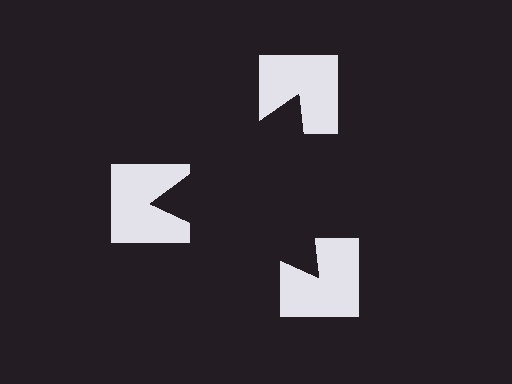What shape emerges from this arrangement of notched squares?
An illusory triangle — its edges are inferred from the aligned wedge cuts in the notched squares, not physically drawn.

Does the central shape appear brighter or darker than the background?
It typically appears slightly darker than the background, even though no actual brightness change is drawn.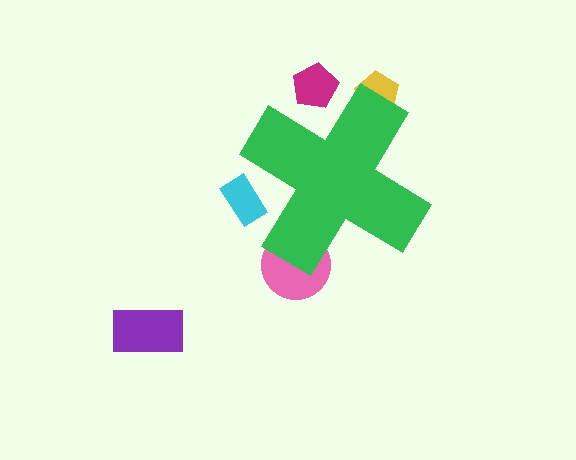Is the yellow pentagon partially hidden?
Yes, the yellow pentagon is partially hidden behind the green cross.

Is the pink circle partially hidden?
Yes, the pink circle is partially hidden behind the green cross.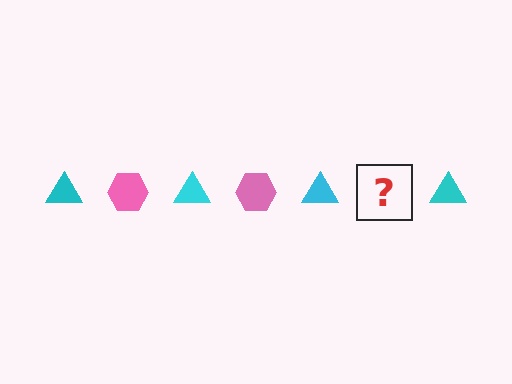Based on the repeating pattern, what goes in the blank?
The blank should be a pink hexagon.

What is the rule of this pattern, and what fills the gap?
The rule is that the pattern alternates between cyan triangle and pink hexagon. The gap should be filled with a pink hexagon.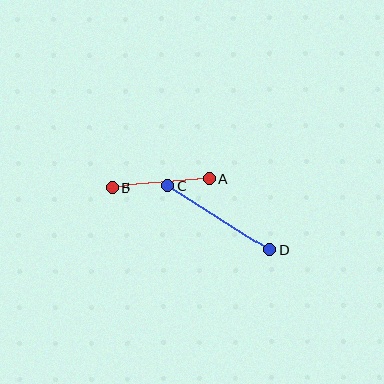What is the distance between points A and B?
The distance is approximately 97 pixels.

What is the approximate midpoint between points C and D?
The midpoint is at approximately (219, 218) pixels.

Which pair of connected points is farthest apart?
Points C and D are farthest apart.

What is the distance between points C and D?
The distance is approximately 121 pixels.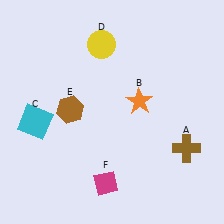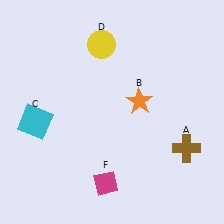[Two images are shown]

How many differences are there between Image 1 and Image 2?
There is 1 difference between the two images.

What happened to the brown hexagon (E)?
The brown hexagon (E) was removed in Image 2. It was in the top-left area of Image 1.